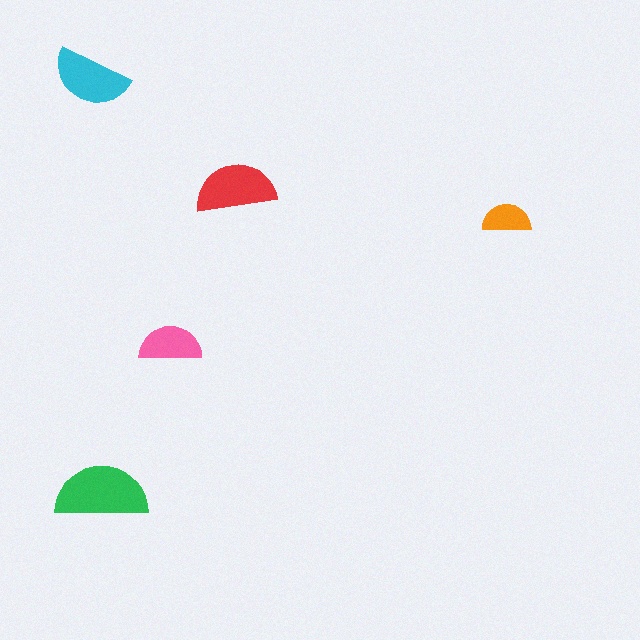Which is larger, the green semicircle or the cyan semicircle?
The green one.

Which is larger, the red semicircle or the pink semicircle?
The red one.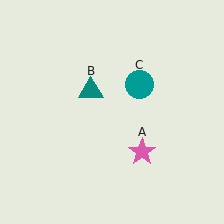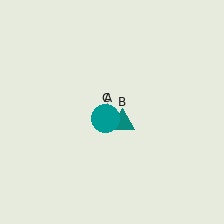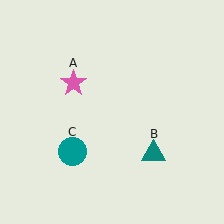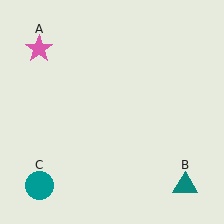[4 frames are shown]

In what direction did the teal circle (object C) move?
The teal circle (object C) moved down and to the left.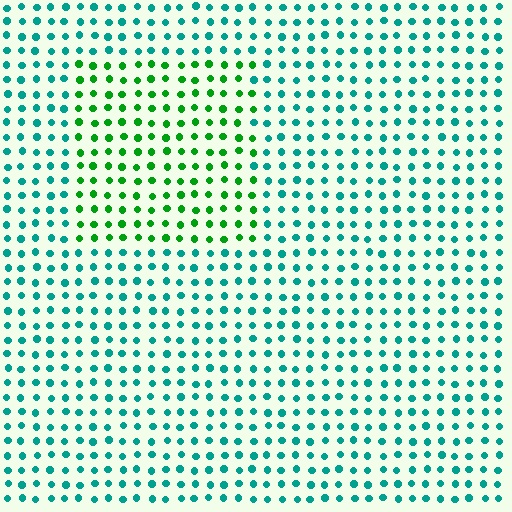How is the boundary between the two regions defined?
The boundary is defined purely by a slight shift in hue (about 47 degrees). Spacing, size, and orientation are identical on both sides.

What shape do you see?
I see a rectangle.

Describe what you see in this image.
The image is filled with small teal elements in a uniform arrangement. A rectangle-shaped region is visible where the elements are tinted to a slightly different hue, forming a subtle color boundary.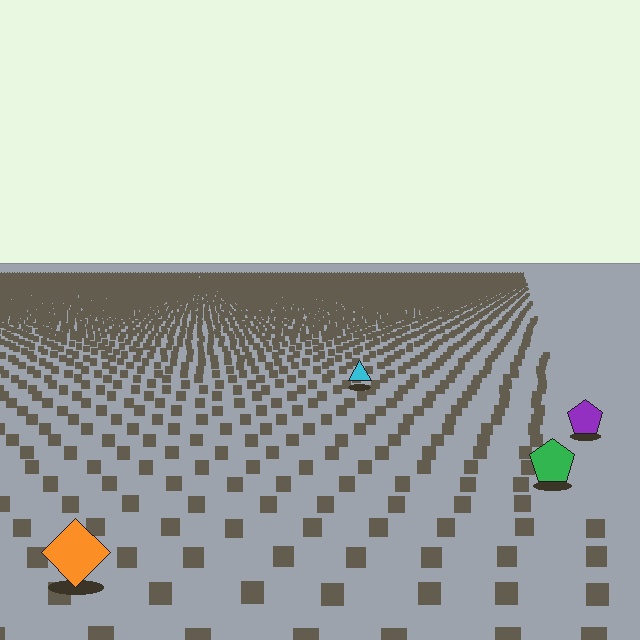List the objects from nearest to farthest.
From nearest to farthest: the orange diamond, the green pentagon, the purple pentagon, the cyan triangle.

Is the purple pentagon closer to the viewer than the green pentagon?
No. The green pentagon is closer — you can tell from the texture gradient: the ground texture is coarser near it.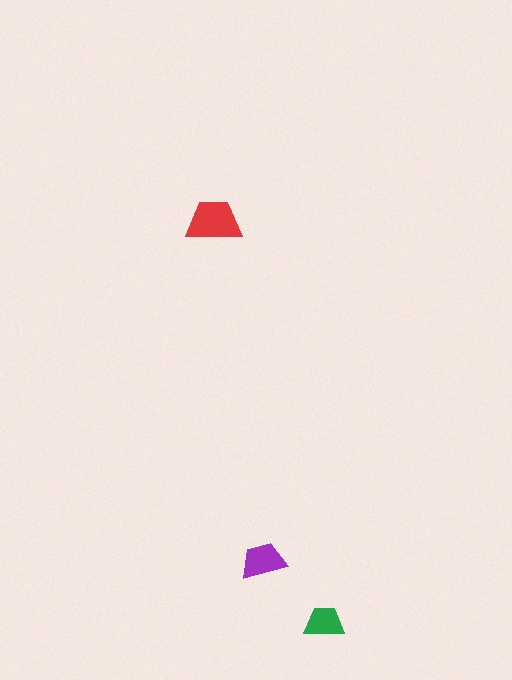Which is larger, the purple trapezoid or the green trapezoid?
The purple one.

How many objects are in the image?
There are 3 objects in the image.